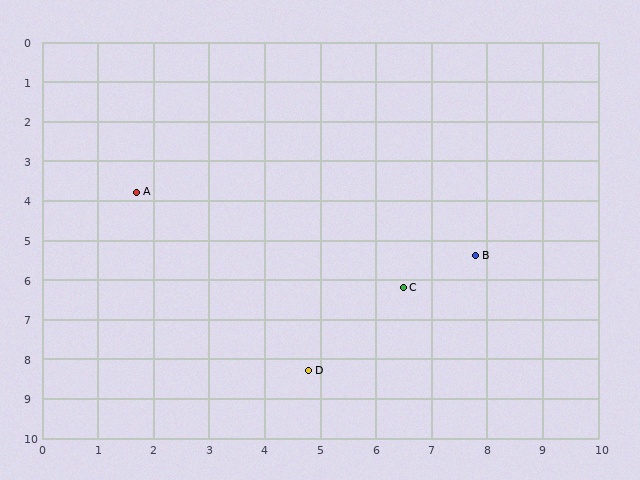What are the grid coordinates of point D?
Point D is at approximately (4.8, 8.3).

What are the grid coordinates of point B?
Point B is at approximately (7.8, 5.4).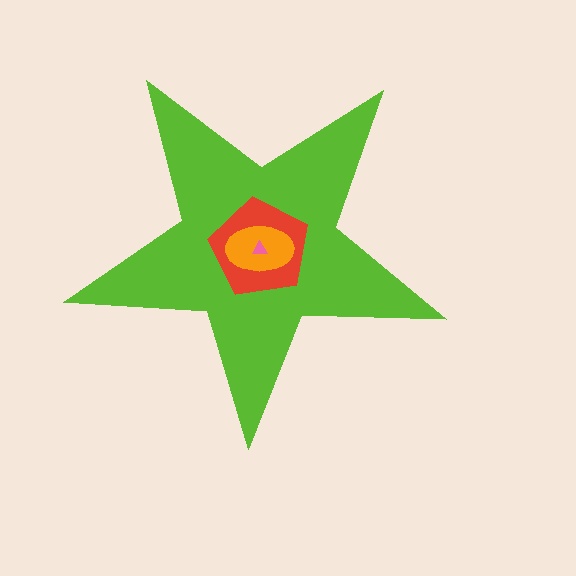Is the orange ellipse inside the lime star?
Yes.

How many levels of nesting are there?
4.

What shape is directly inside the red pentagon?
The orange ellipse.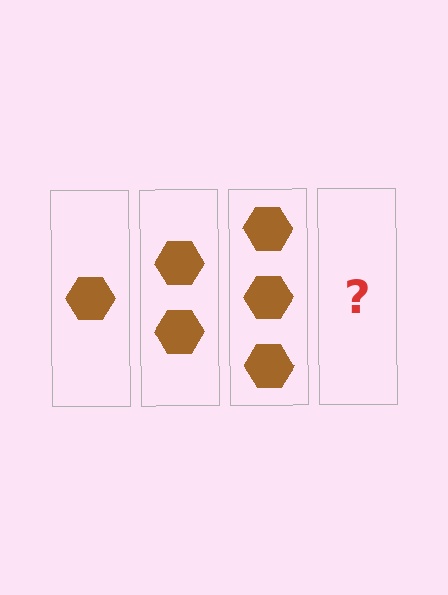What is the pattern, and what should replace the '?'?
The pattern is that each step adds one more hexagon. The '?' should be 4 hexagons.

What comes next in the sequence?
The next element should be 4 hexagons.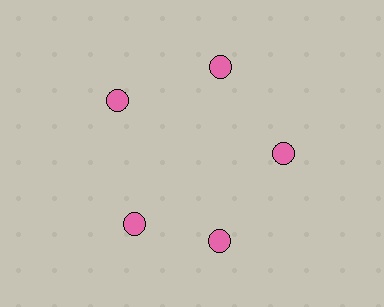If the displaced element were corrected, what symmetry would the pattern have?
It would have 5-fold rotational symmetry — the pattern would map onto itself every 72 degrees.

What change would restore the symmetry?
The symmetry would be restored by rotating it back into even spacing with its neighbors so that all 5 circles sit at equal angles and equal distance from the center.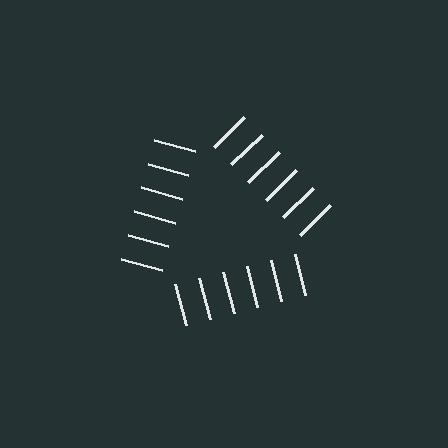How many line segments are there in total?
18 — 6 along each of the 3 edges.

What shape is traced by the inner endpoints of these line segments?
An illusory triangle — the line segments terminate on its edges but no continuous stroke is drawn.